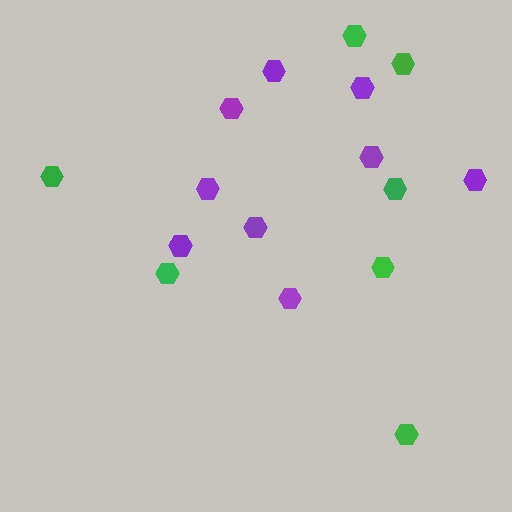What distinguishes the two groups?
There are 2 groups: one group of green hexagons (7) and one group of purple hexagons (9).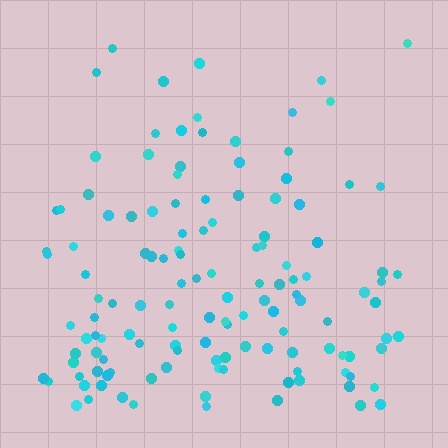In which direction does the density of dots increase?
From top to bottom, with the bottom side densest.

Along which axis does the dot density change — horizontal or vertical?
Vertical.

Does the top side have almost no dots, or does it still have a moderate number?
Still a moderate number, just noticeably fewer than the bottom.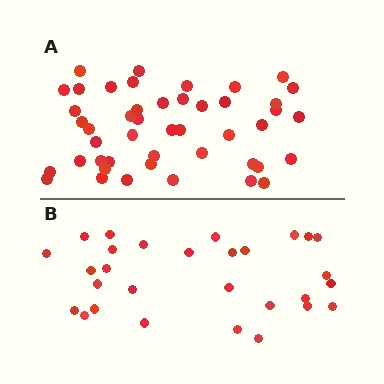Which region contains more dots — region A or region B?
Region A (the top region) has more dots.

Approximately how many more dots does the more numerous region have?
Region A has approximately 15 more dots than region B.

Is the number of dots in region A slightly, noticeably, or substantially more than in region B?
Region A has substantially more. The ratio is roughly 1.6 to 1.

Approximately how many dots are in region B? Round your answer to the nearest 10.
About 30 dots. (The exact count is 29, which rounds to 30.)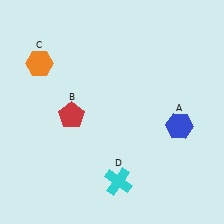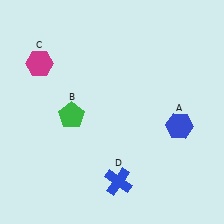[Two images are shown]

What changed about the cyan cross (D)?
In Image 1, D is cyan. In Image 2, it changed to blue.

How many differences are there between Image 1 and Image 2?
There are 3 differences between the two images.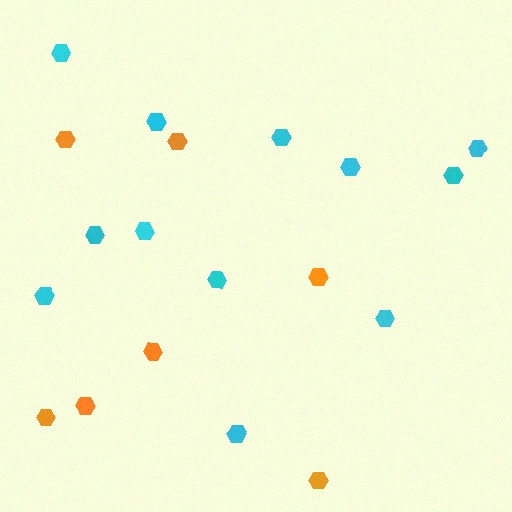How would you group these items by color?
There are 2 groups: one group of cyan hexagons (12) and one group of orange hexagons (7).